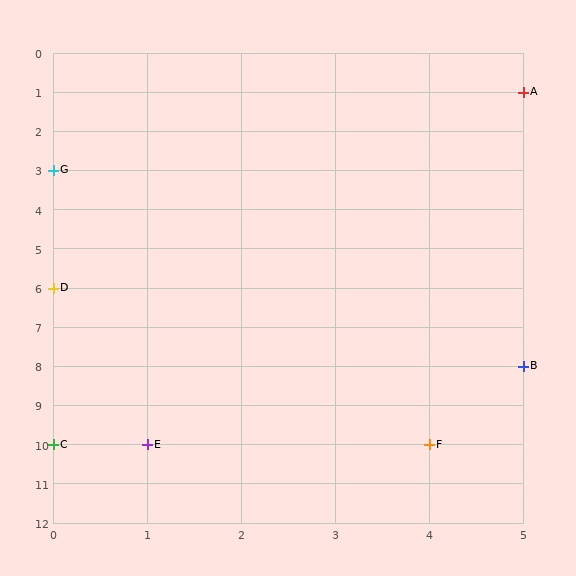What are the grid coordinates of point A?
Point A is at grid coordinates (5, 1).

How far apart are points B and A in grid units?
Points B and A are 7 rows apart.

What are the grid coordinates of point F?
Point F is at grid coordinates (4, 10).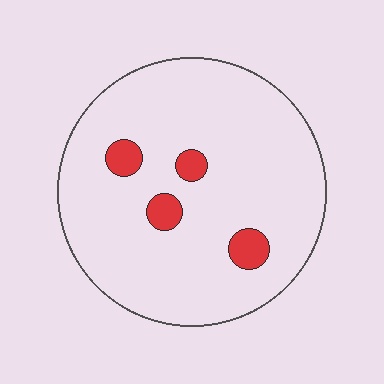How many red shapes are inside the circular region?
4.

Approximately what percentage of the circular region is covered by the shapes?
Approximately 10%.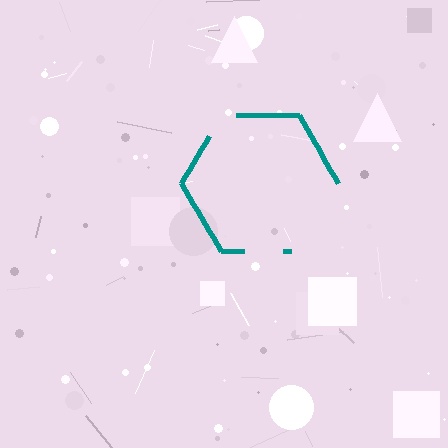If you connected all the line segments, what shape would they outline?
They would outline a hexagon.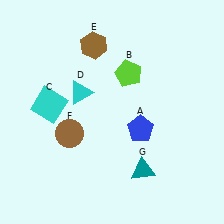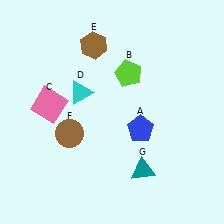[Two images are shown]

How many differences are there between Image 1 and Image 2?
There is 1 difference between the two images.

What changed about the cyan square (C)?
In Image 1, C is cyan. In Image 2, it changed to pink.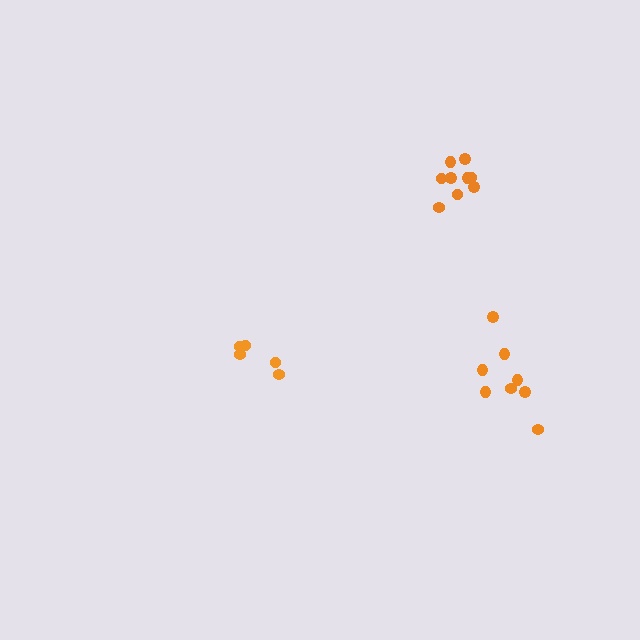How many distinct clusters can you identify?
There are 3 distinct clusters.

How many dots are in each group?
Group 1: 9 dots, Group 2: 8 dots, Group 3: 5 dots (22 total).